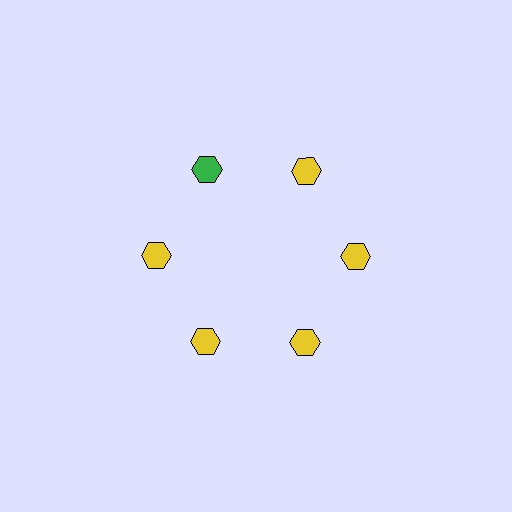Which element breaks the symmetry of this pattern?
The green hexagon at roughly the 11 o'clock position breaks the symmetry. All other shapes are yellow hexagons.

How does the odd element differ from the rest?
It has a different color: green instead of yellow.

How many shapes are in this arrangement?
There are 6 shapes arranged in a ring pattern.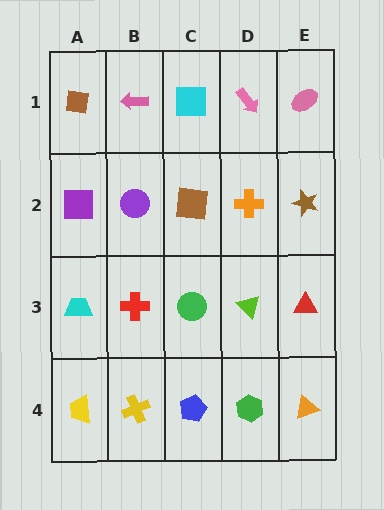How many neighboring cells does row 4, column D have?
3.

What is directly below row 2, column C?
A green circle.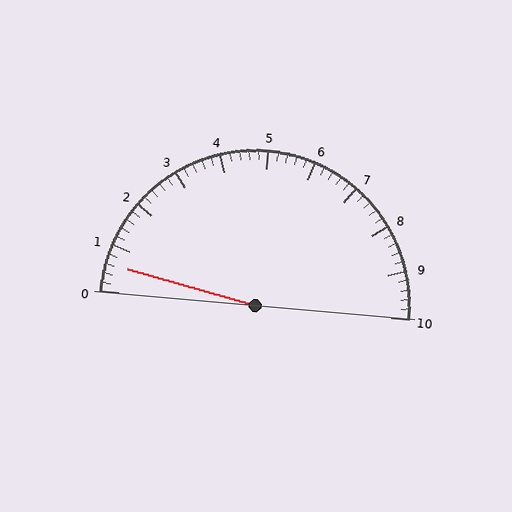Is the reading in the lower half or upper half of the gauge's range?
The reading is in the lower half of the range (0 to 10).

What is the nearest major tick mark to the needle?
The nearest major tick mark is 1.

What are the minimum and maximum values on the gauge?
The gauge ranges from 0 to 10.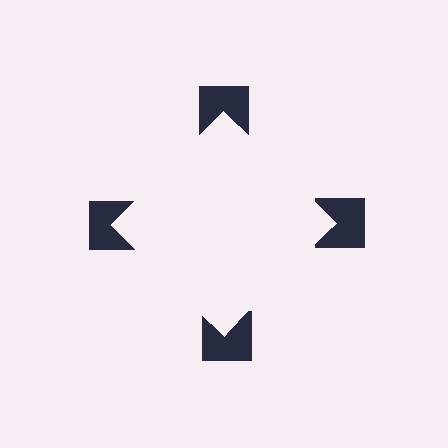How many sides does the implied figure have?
4 sides.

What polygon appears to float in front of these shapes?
An illusory square — its edges are inferred from the aligned wedge cuts in the notched squares, not physically drawn.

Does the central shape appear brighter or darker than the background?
It typically appears slightly brighter than the background, even though no actual brightness change is drawn.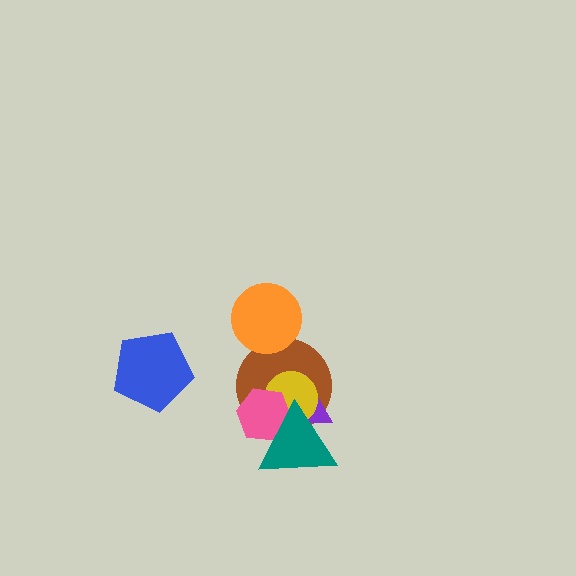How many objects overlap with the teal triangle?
4 objects overlap with the teal triangle.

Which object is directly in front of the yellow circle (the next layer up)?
The pink hexagon is directly in front of the yellow circle.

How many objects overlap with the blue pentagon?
0 objects overlap with the blue pentagon.